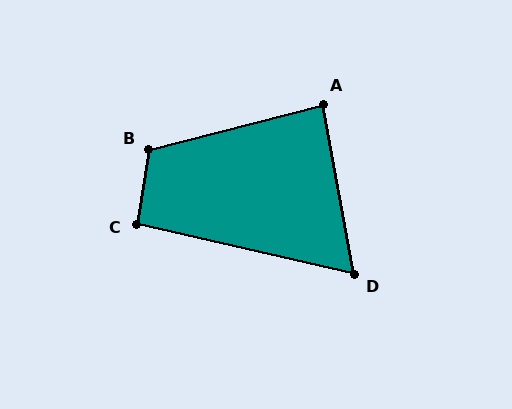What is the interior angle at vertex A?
Approximately 86 degrees (approximately right).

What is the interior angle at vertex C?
Approximately 94 degrees (approximately right).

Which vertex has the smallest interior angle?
D, at approximately 67 degrees.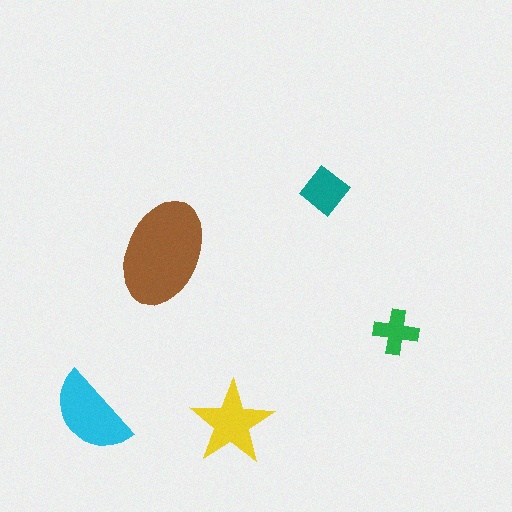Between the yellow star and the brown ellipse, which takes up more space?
The brown ellipse.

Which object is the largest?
The brown ellipse.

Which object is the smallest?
The green cross.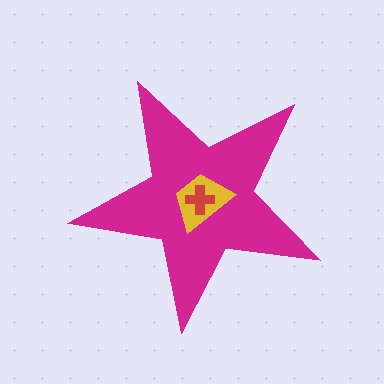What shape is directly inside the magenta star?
The yellow trapezoid.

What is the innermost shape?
The red cross.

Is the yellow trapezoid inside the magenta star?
Yes.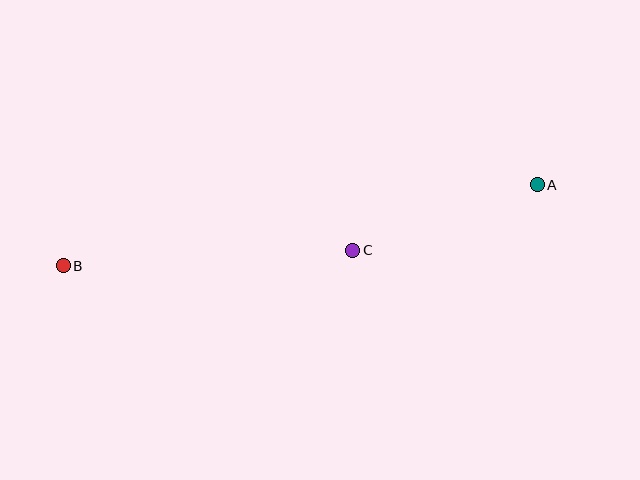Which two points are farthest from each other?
Points A and B are farthest from each other.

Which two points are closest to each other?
Points A and C are closest to each other.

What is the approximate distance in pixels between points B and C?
The distance between B and C is approximately 290 pixels.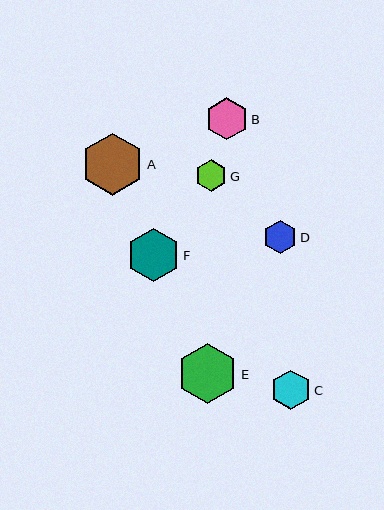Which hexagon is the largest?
Hexagon A is the largest with a size of approximately 62 pixels.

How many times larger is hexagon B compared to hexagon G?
Hexagon B is approximately 1.3 times the size of hexagon G.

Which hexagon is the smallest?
Hexagon G is the smallest with a size of approximately 32 pixels.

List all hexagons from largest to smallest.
From largest to smallest: A, E, F, B, C, D, G.